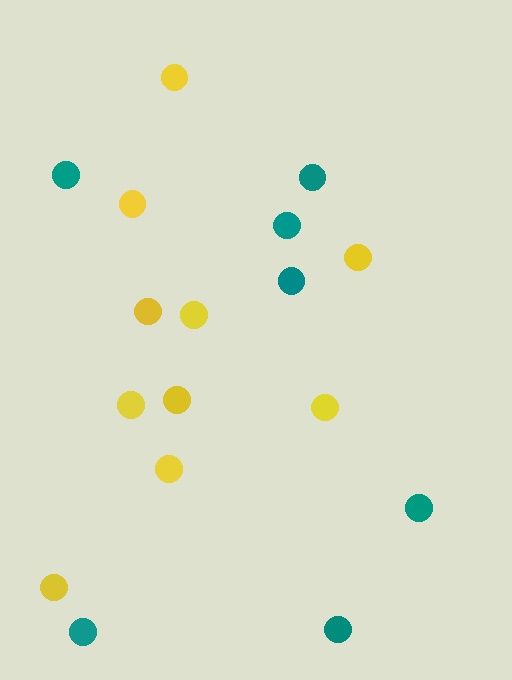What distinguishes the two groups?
There are 2 groups: one group of yellow circles (10) and one group of teal circles (7).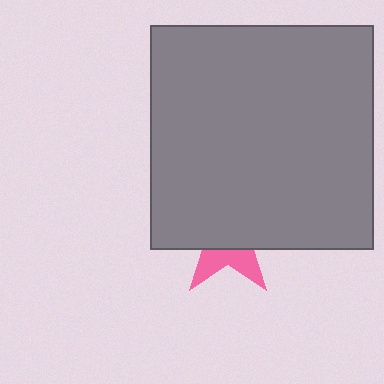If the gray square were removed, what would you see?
You would see the complete pink star.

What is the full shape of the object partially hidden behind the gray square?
The partially hidden object is a pink star.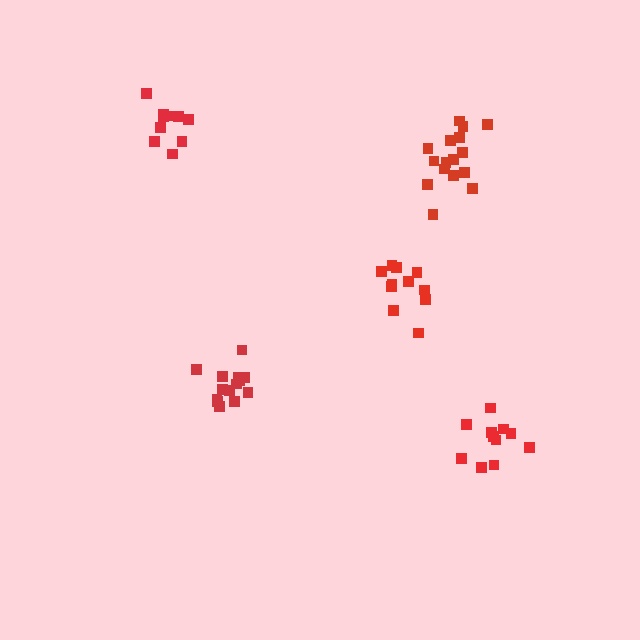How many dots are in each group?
Group 1: 11 dots, Group 2: 14 dots, Group 3: 10 dots, Group 4: 16 dots, Group 5: 11 dots (62 total).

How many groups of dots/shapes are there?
There are 5 groups.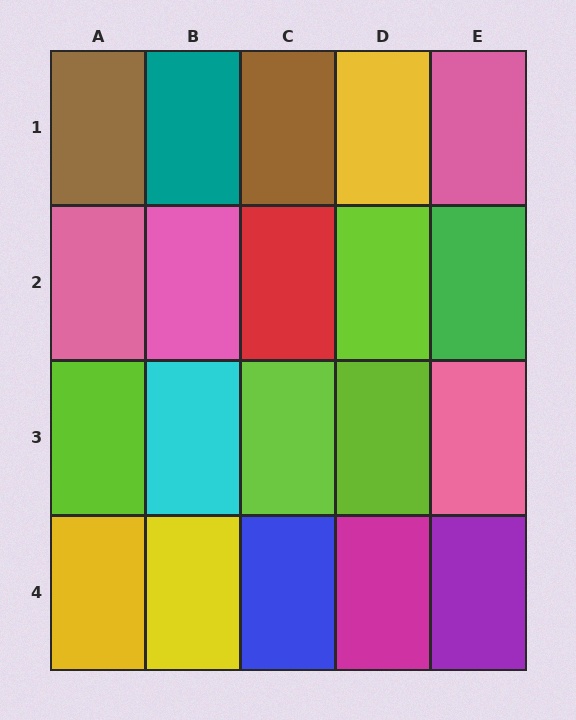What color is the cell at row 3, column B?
Cyan.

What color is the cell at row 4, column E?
Purple.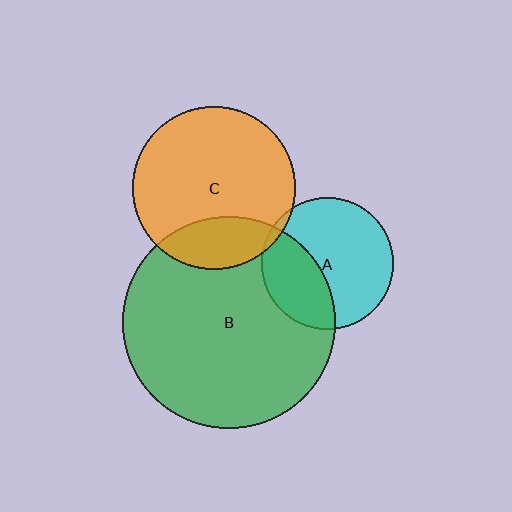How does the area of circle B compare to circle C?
Approximately 1.7 times.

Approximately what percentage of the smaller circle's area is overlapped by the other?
Approximately 35%.